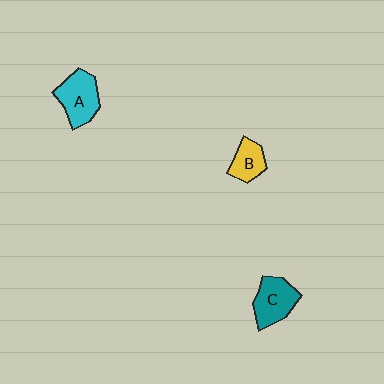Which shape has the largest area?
Shape A (cyan).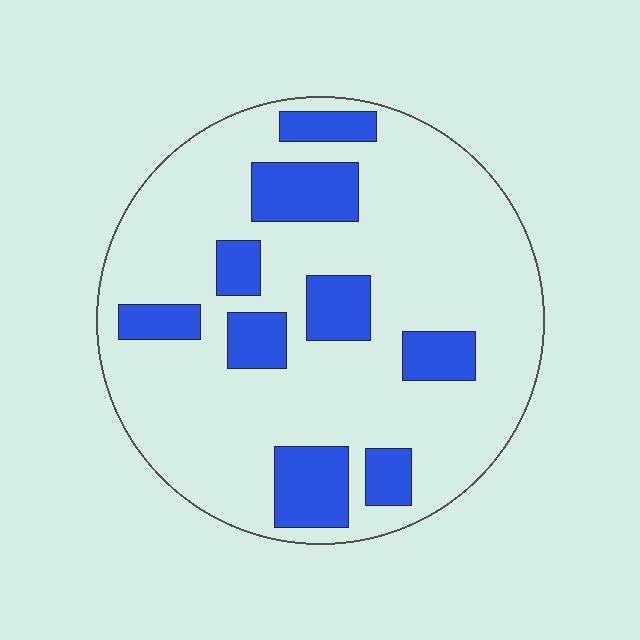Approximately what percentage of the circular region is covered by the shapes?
Approximately 20%.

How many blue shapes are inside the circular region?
9.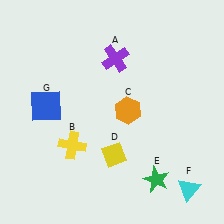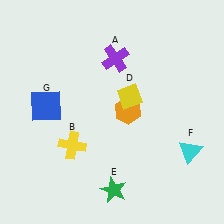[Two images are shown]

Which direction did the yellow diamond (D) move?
The yellow diamond (D) moved up.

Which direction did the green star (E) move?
The green star (E) moved left.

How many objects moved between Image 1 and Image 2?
3 objects moved between the two images.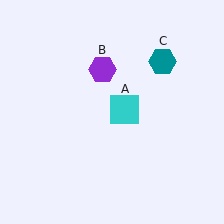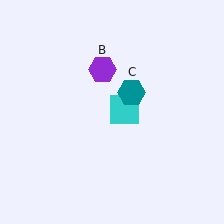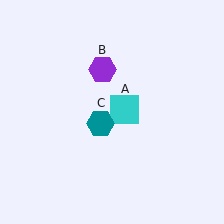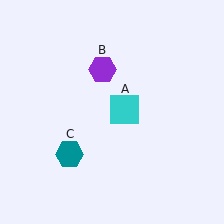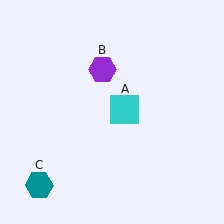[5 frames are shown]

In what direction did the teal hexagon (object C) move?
The teal hexagon (object C) moved down and to the left.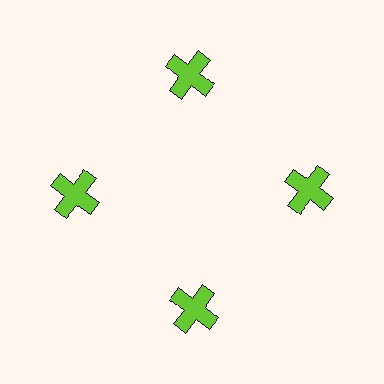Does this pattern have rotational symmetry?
Yes, this pattern has 4-fold rotational symmetry. It looks the same after rotating 90 degrees around the center.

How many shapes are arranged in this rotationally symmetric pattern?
There are 4 shapes, arranged in 4 groups of 1.